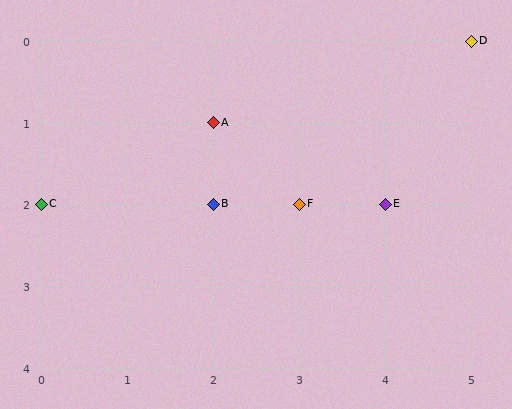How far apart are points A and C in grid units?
Points A and C are 2 columns and 1 row apart (about 2.2 grid units diagonally).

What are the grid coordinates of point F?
Point F is at grid coordinates (3, 2).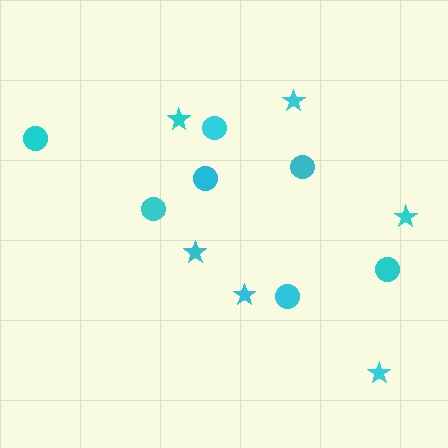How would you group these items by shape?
There are 2 groups: one group of stars (6) and one group of circles (7).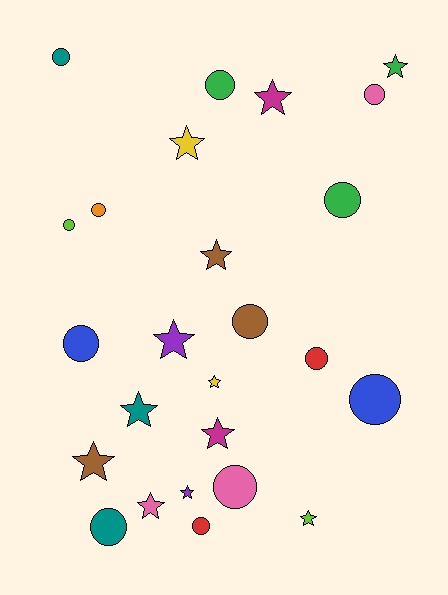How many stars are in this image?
There are 12 stars.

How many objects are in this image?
There are 25 objects.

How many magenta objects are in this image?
There are 2 magenta objects.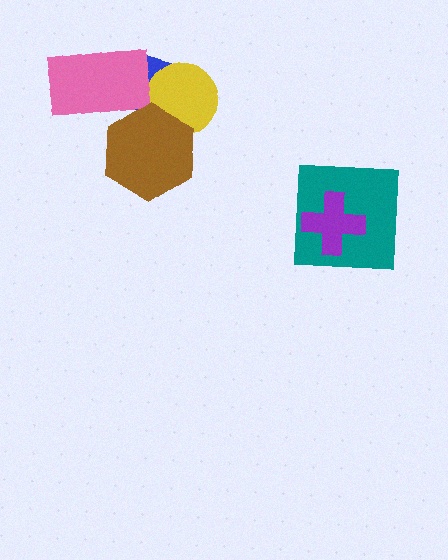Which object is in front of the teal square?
The purple cross is in front of the teal square.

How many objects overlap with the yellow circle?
2 objects overlap with the yellow circle.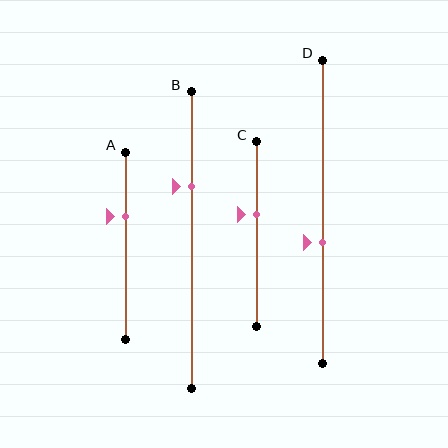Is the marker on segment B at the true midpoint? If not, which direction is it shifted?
No, the marker on segment B is shifted upward by about 18% of the segment length.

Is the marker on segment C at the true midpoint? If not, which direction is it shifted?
No, the marker on segment C is shifted upward by about 10% of the segment length.